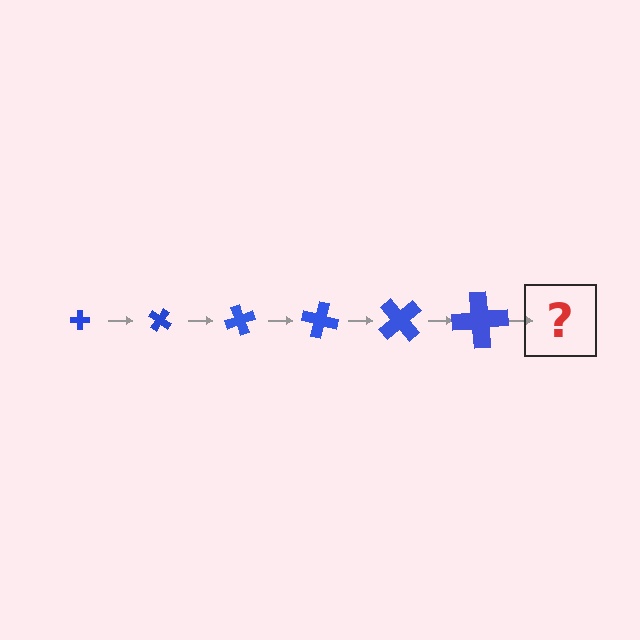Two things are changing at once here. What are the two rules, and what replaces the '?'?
The two rules are that the cross grows larger each step and it rotates 35 degrees each step. The '?' should be a cross, larger than the previous one and rotated 210 degrees from the start.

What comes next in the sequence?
The next element should be a cross, larger than the previous one and rotated 210 degrees from the start.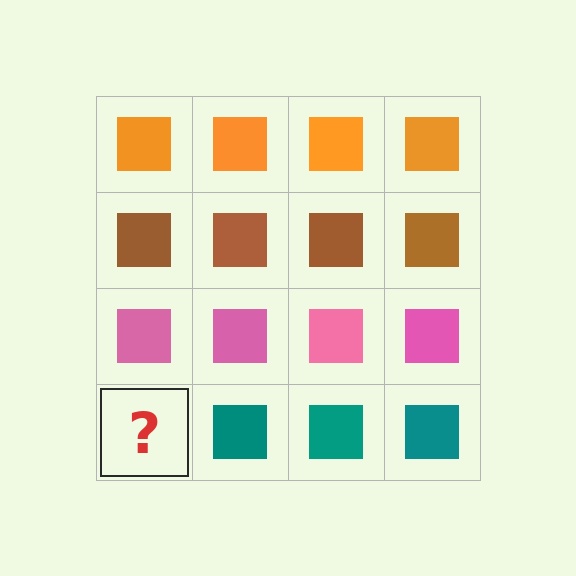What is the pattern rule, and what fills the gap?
The rule is that each row has a consistent color. The gap should be filled with a teal square.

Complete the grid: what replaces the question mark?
The question mark should be replaced with a teal square.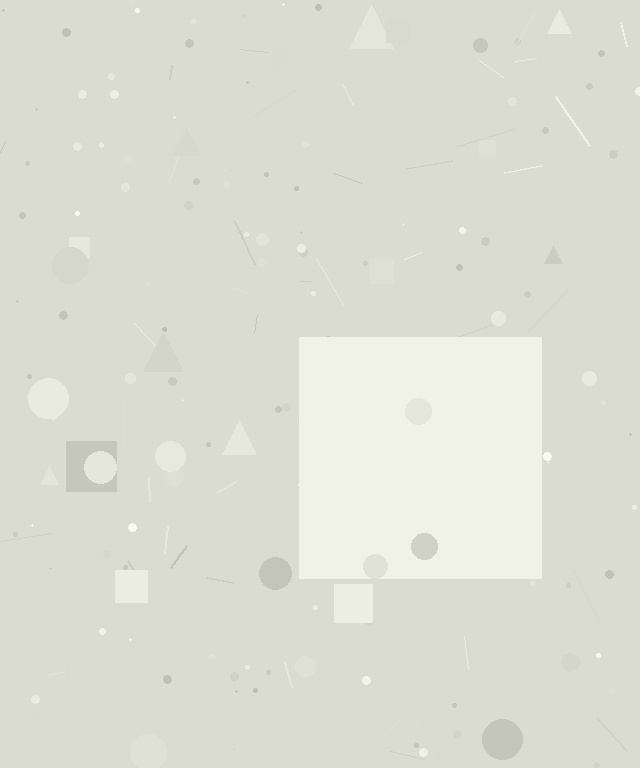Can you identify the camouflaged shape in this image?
The camouflaged shape is a square.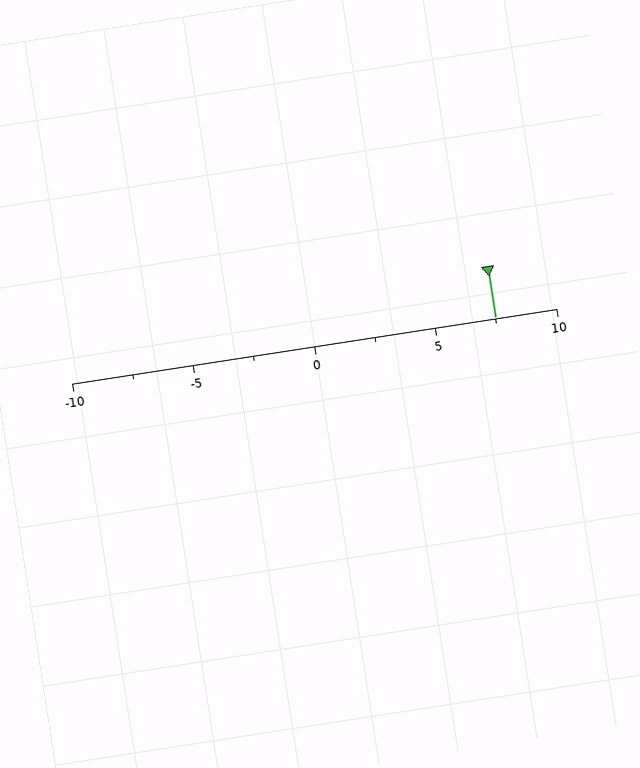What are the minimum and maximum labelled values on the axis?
The axis runs from -10 to 10.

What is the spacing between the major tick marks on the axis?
The major ticks are spaced 5 apart.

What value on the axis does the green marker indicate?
The marker indicates approximately 7.5.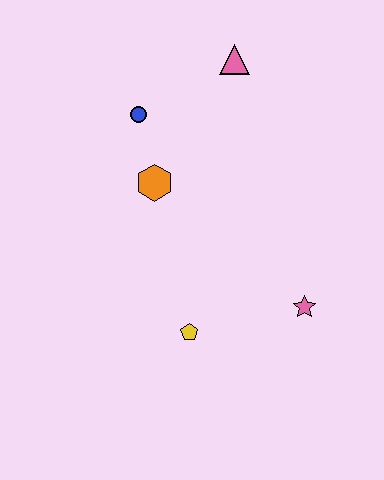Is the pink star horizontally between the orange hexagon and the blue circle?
No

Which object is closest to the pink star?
The yellow pentagon is closest to the pink star.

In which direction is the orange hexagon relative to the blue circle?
The orange hexagon is below the blue circle.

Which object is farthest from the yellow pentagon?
The pink triangle is farthest from the yellow pentagon.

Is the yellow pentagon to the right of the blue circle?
Yes